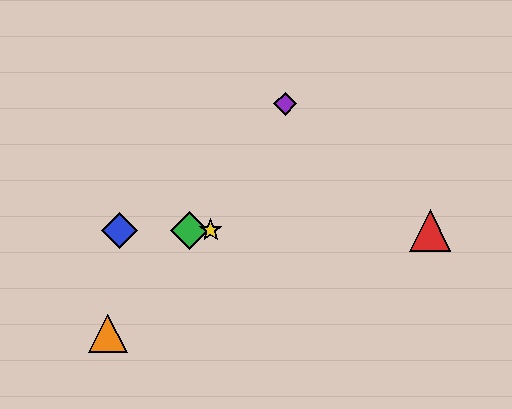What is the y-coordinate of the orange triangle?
The orange triangle is at y≈334.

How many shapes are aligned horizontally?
4 shapes (the red triangle, the blue diamond, the green diamond, the yellow star) are aligned horizontally.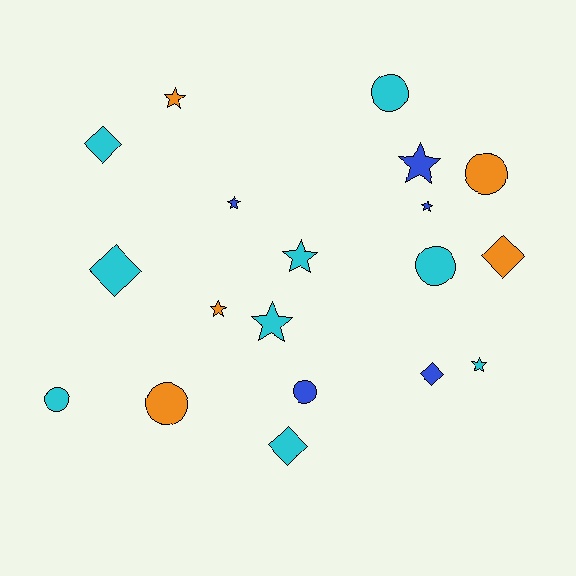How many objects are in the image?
There are 19 objects.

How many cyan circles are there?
There are 3 cyan circles.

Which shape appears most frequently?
Star, with 8 objects.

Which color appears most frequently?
Cyan, with 9 objects.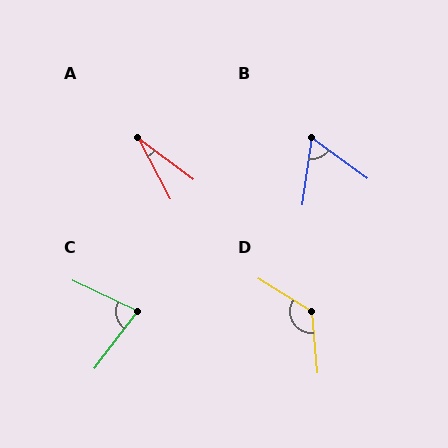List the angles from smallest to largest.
A (26°), B (62°), C (78°), D (128°).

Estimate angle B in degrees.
Approximately 62 degrees.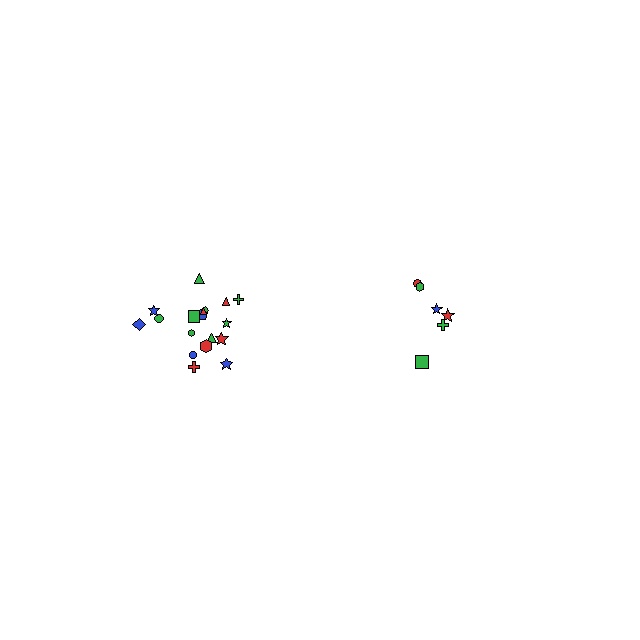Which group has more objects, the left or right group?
The left group.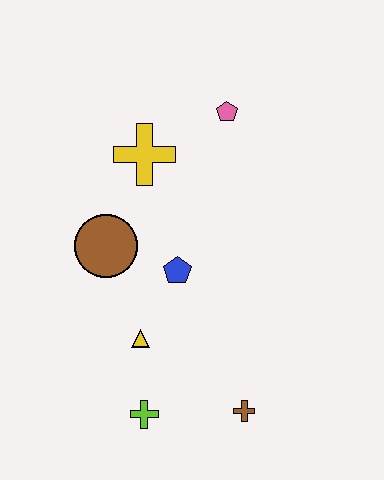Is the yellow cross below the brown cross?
No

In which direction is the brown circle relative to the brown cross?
The brown circle is above the brown cross.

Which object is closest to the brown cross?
The lime cross is closest to the brown cross.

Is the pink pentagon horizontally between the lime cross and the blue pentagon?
No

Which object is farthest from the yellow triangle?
The pink pentagon is farthest from the yellow triangle.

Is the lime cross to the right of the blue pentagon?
No